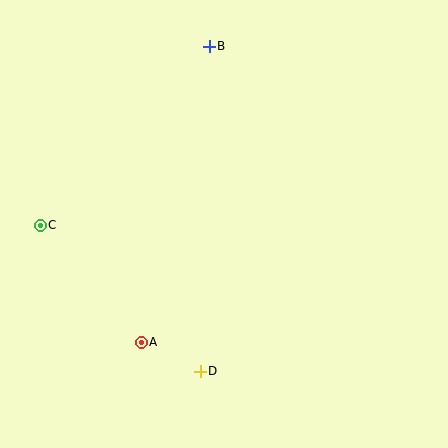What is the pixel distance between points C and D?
The distance between C and D is 217 pixels.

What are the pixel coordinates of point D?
Point D is at (200, 371).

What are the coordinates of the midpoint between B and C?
The midpoint between B and C is at (125, 136).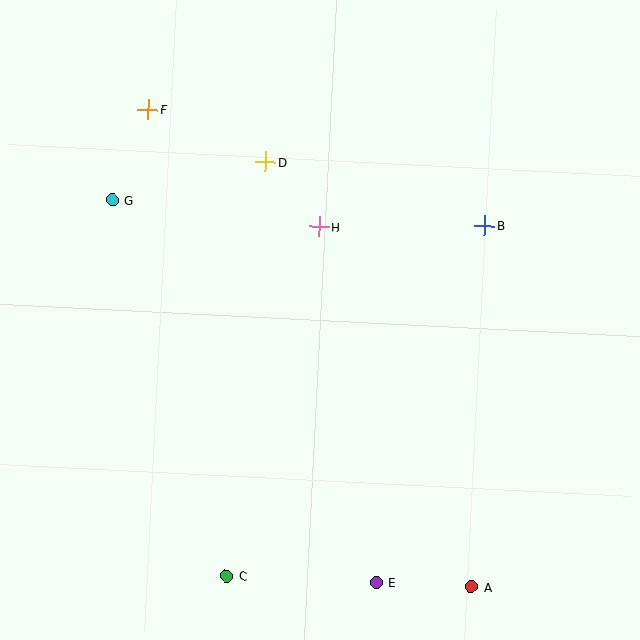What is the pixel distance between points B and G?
The distance between B and G is 374 pixels.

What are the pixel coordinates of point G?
Point G is at (112, 200).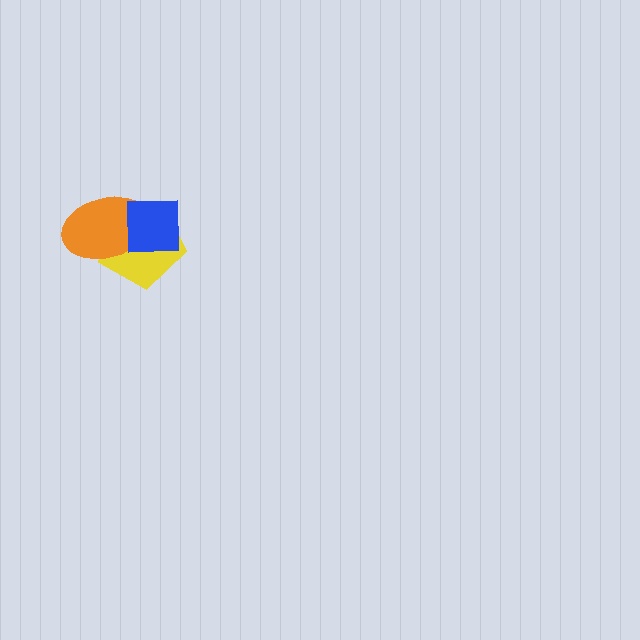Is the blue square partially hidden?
No, no other shape covers it.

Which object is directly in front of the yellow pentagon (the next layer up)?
The orange ellipse is directly in front of the yellow pentagon.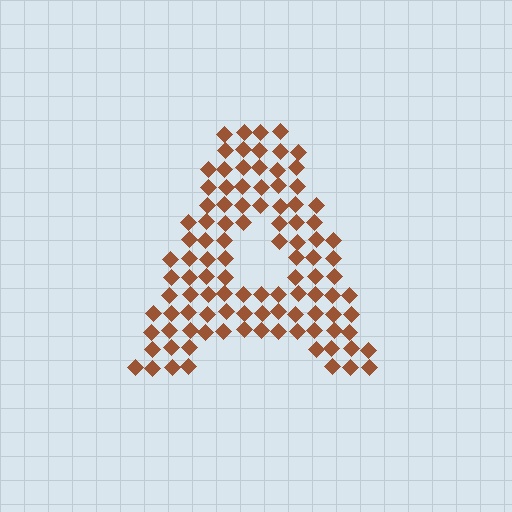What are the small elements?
The small elements are diamonds.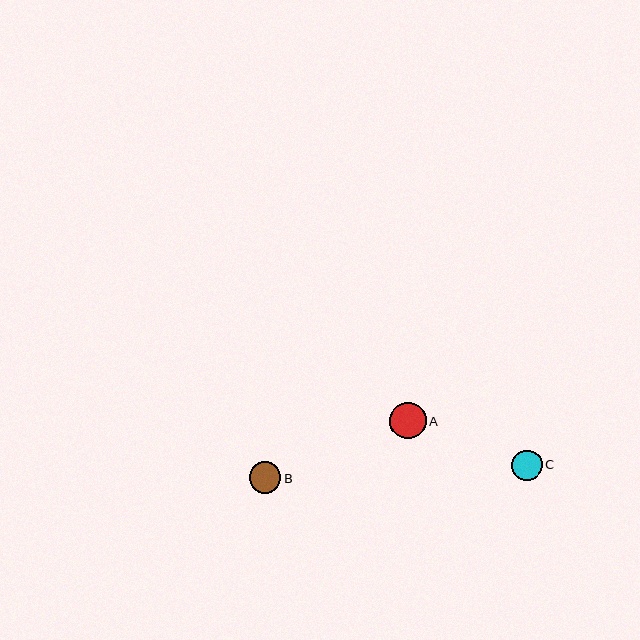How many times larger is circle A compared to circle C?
Circle A is approximately 1.2 times the size of circle C.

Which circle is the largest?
Circle A is the largest with a size of approximately 37 pixels.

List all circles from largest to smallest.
From largest to smallest: A, B, C.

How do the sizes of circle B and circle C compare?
Circle B and circle C are approximately the same size.